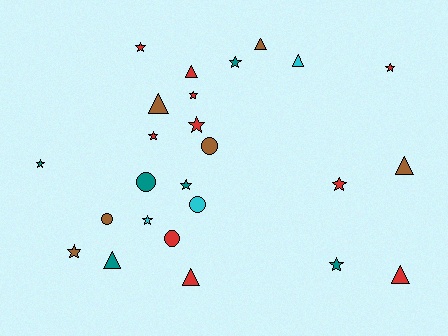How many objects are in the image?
There are 25 objects.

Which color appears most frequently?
Red, with 10 objects.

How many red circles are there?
There is 1 red circle.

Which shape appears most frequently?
Star, with 12 objects.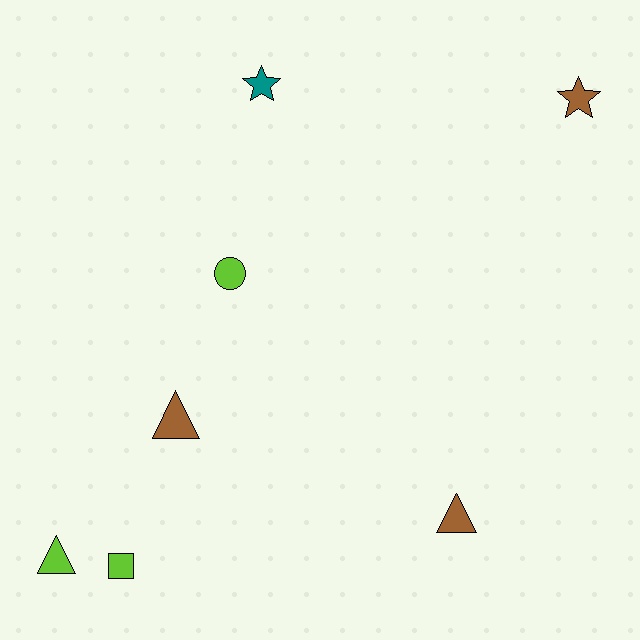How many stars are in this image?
There are 2 stars.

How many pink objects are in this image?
There are no pink objects.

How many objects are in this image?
There are 7 objects.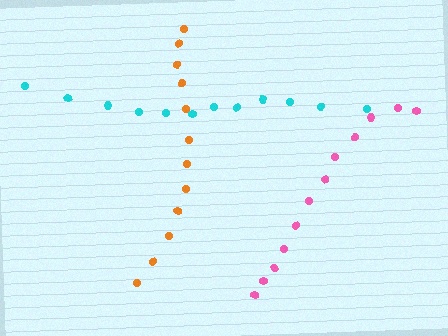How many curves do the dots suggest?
There are 3 distinct paths.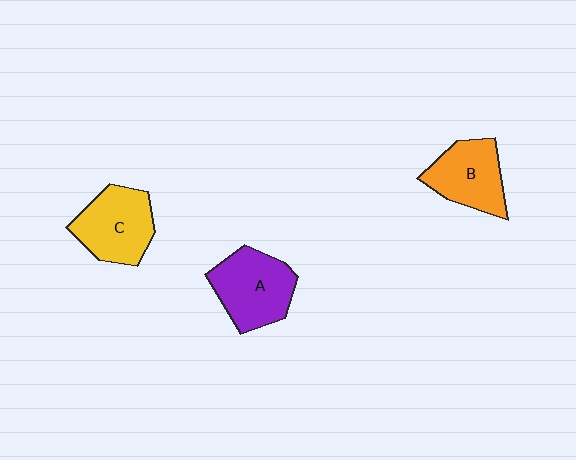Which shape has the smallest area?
Shape B (orange).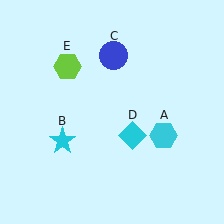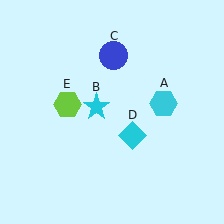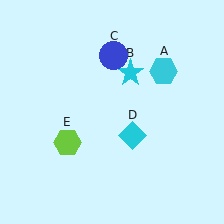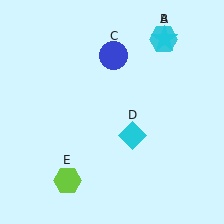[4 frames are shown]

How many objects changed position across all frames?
3 objects changed position: cyan hexagon (object A), cyan star (object B), lime hexagon (object E).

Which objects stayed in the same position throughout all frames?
Blue circle (object C) and cyan diamond (object D) remained stationary.